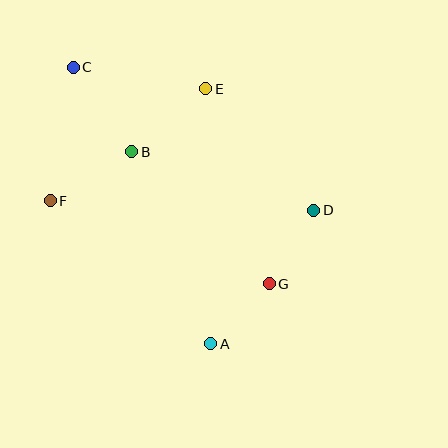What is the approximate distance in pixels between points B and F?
The distance between B and F is approximately 95 pixels.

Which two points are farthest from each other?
Points A and C are farthest from each other.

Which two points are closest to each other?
Points A and G are closest to each other.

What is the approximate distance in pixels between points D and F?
The distance between D and F is approximately 263 pixels.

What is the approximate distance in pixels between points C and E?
The distance between C and E is approximately 134 pixels.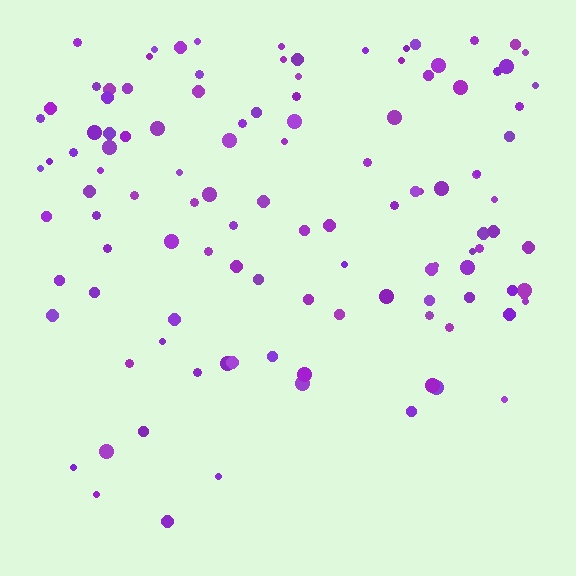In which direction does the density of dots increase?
From bottom to top, with the top side densest.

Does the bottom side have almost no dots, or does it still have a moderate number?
Still a moderate number, just noticeably fewer than the top.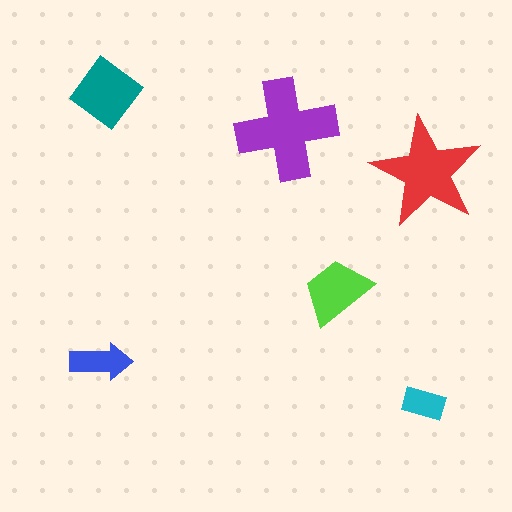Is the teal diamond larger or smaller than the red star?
Smaller.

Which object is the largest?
The purple cross.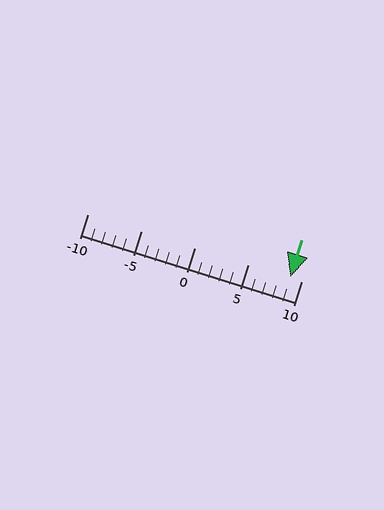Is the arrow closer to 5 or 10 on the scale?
The arrow is closer to 10.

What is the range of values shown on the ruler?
The ruler shows values from -10 to 10.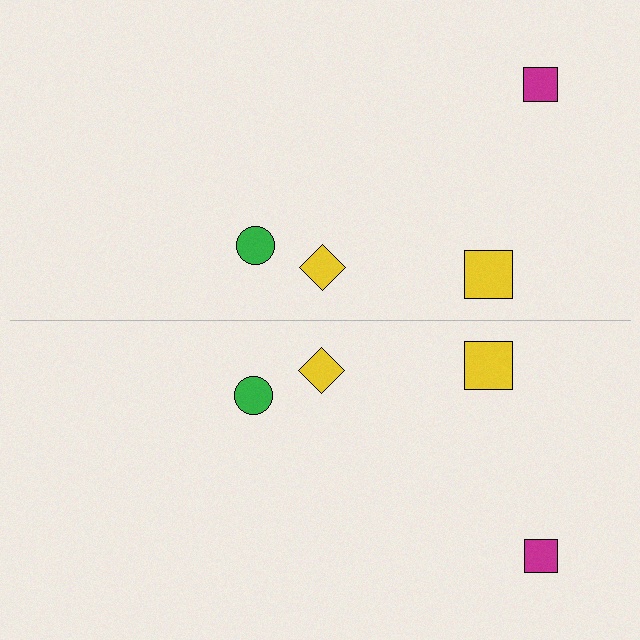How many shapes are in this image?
There are 8 shapes in this image.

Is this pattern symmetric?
Yes, this pattern has bilateral (reflection) symmetry.